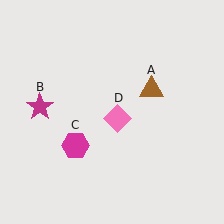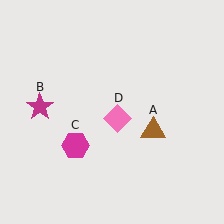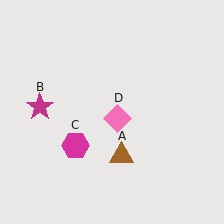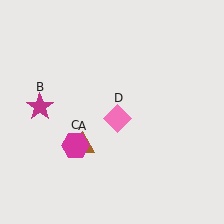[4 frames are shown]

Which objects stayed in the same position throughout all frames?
Magenta star (object B) and magenta hexagon (object C) and pink diamond (object D) remained stationary.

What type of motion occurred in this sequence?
The brown triangle (object A) rotated clockwise around the center of the scene.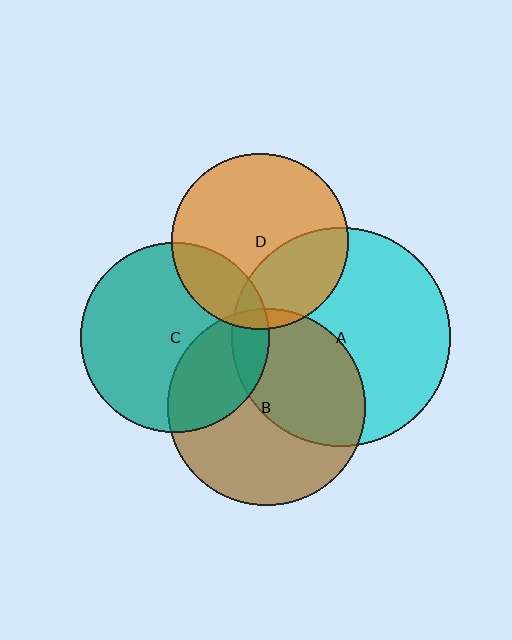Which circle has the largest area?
Circle A (cyan).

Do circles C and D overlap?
Yes.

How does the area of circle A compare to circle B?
Approximately 1.2 times.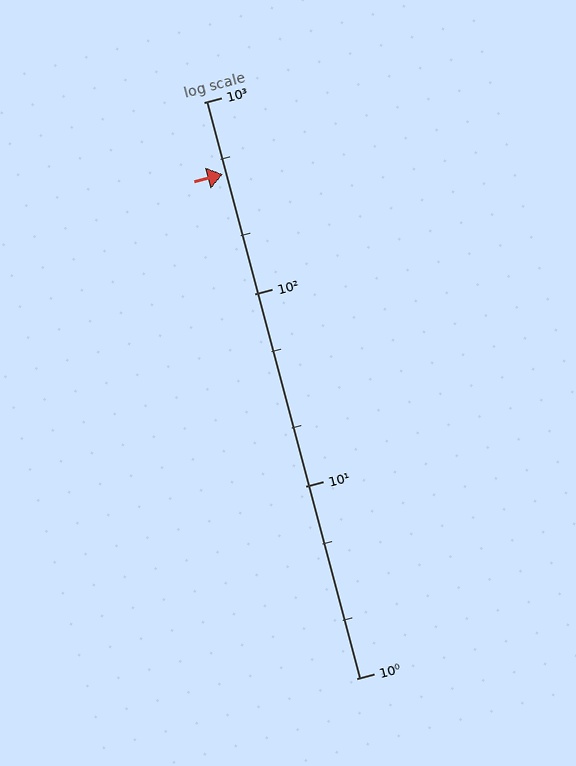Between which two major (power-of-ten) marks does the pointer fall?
The pointer is between 100 and 1000.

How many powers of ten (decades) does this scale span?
The scale spans 3 decades, from 1 to 1000.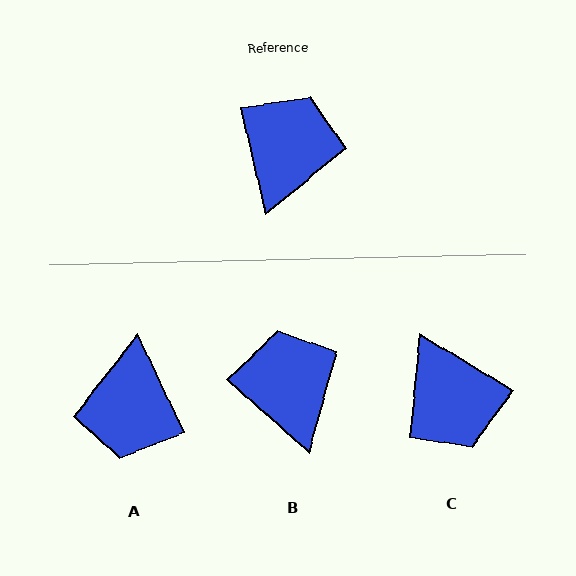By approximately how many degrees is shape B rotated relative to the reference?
Approximately 35 degrees counter-clockwise.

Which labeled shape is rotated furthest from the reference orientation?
A, about 168 degrees away.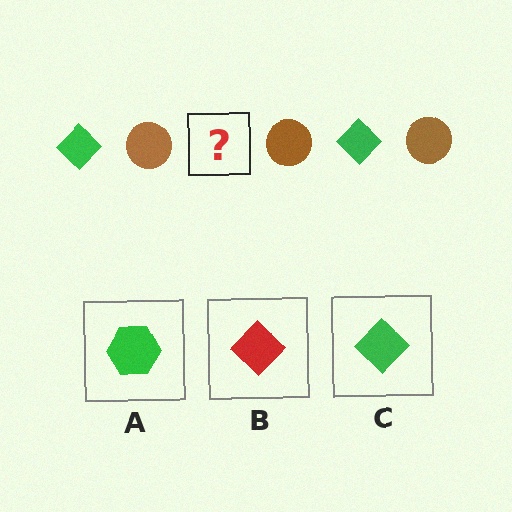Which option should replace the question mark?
Option C.